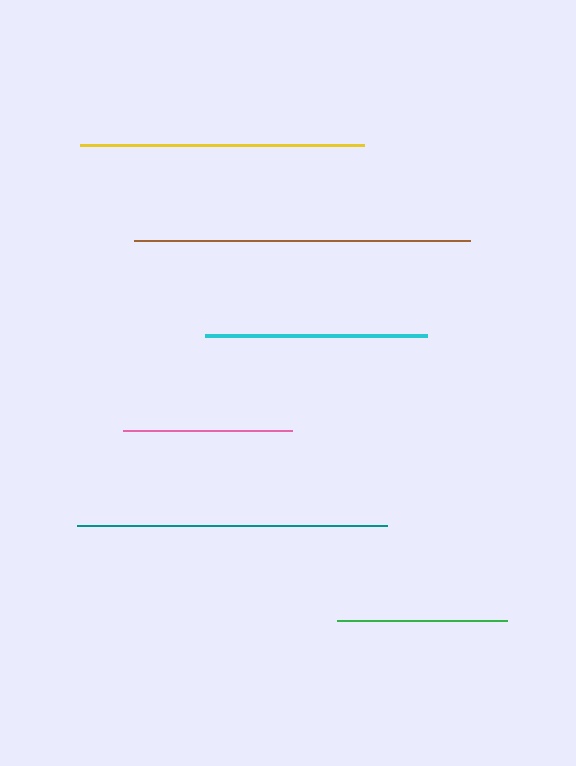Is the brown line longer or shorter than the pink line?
The brown line is longer than the pink line.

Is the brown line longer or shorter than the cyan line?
The brown line is longer than the cyan line.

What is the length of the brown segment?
The brown segment is approximately 335 pixels long.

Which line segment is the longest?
The brown line is the longest at approximately 335 pixels.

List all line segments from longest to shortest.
From longest to shortest: brown, teal, yellow, cyan, green, pink.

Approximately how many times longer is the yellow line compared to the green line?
The yellow line is approximately 1.7 times the length of the green line.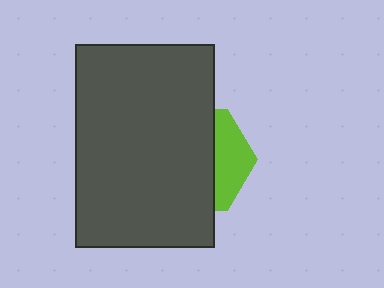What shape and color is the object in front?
The object in front is a dark gray rectangle.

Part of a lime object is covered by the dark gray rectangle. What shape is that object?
It is a hexagon.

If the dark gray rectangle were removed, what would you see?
You would see the complete lime hexagon.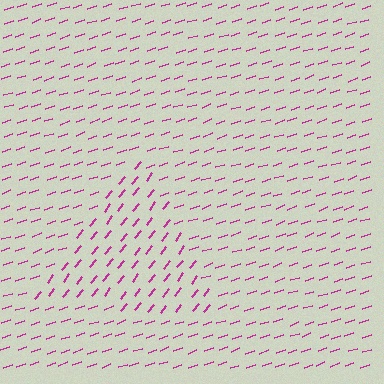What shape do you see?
I see a triangle.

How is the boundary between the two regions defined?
The boundary is defined purely by a change in line orientation (approximately 33 degrees difference). All lines are the same color and thickness.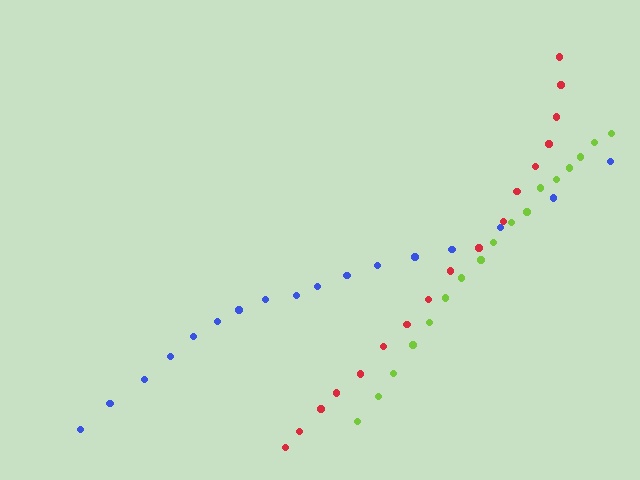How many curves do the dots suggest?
There are 3 distinct paths.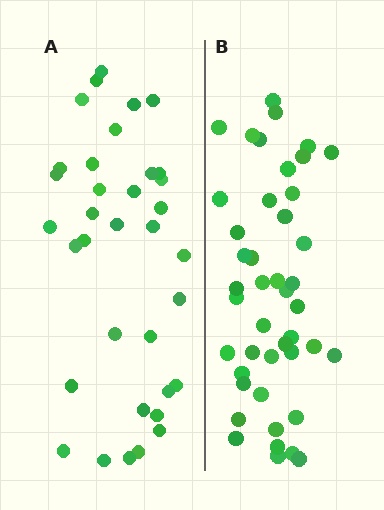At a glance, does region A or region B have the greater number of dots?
Region B (the right region) has more dots.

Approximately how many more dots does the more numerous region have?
Region B has roughly 8 or so more dots than region A.